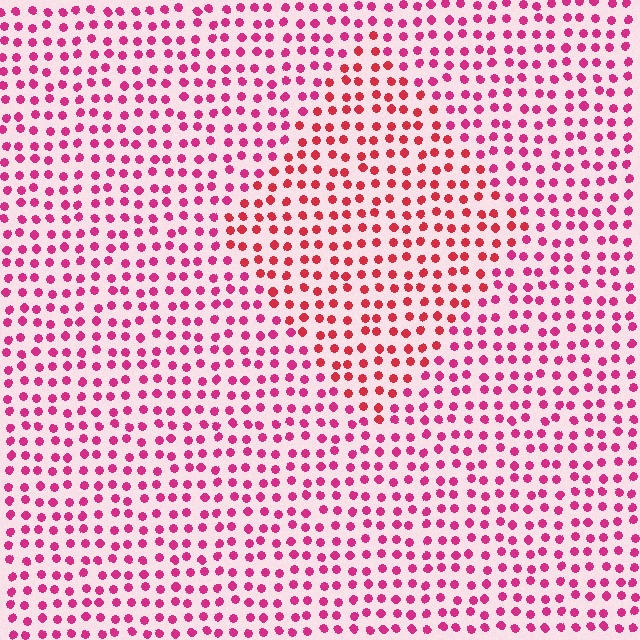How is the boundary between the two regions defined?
The boundary is defined purely by a slight shift in hue (about 25 degrees). Spacing, size, and orientation are identical on both sides.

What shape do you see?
I see a diamond.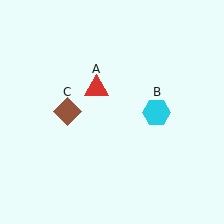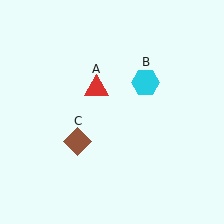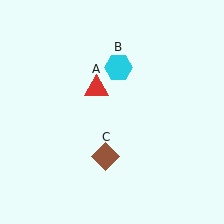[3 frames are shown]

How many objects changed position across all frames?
2 objects changed position: cyan hexagon (object B), brown diamond (object C).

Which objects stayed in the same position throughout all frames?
Red triangle (object A) remained stationary.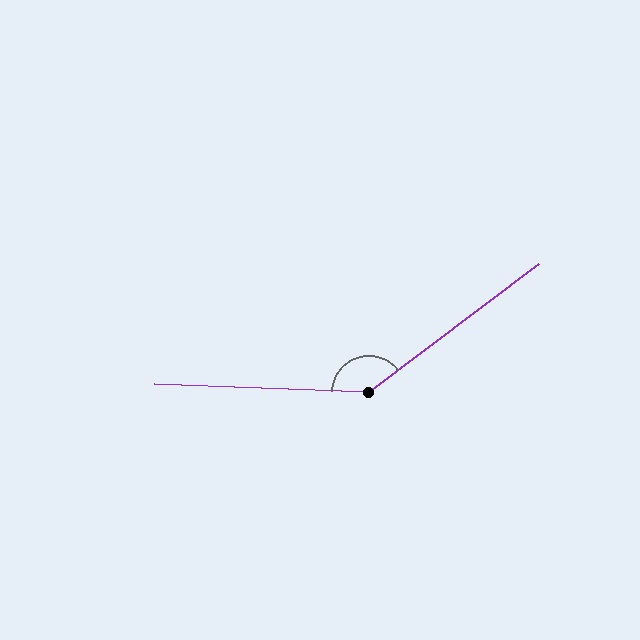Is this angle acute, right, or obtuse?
It is obtuse.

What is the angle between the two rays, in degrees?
Approximately 141 degrees.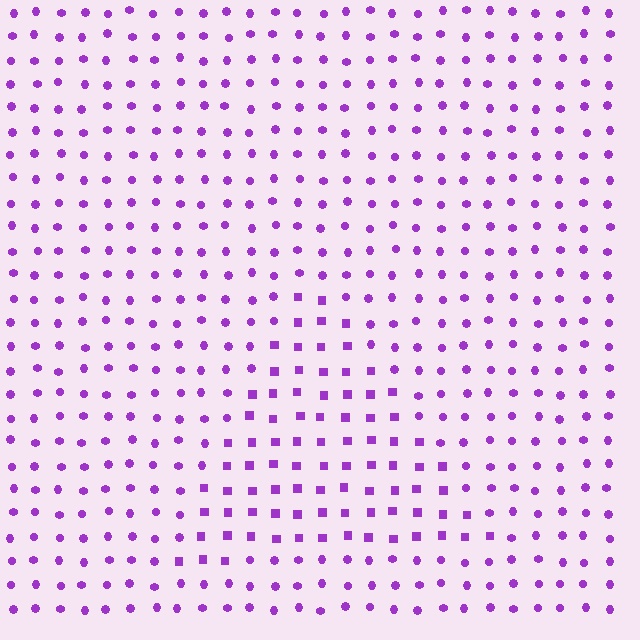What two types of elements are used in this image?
The image uses squares inside the triangle region and circles outside it.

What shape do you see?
I see a triangle.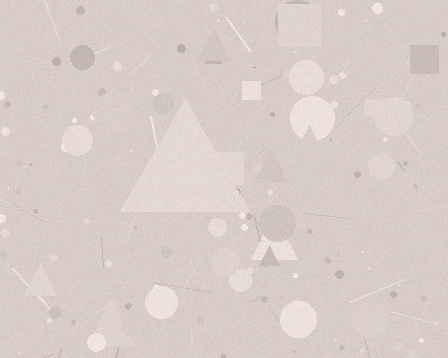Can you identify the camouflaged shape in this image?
The camouflaged shape is a triangle.